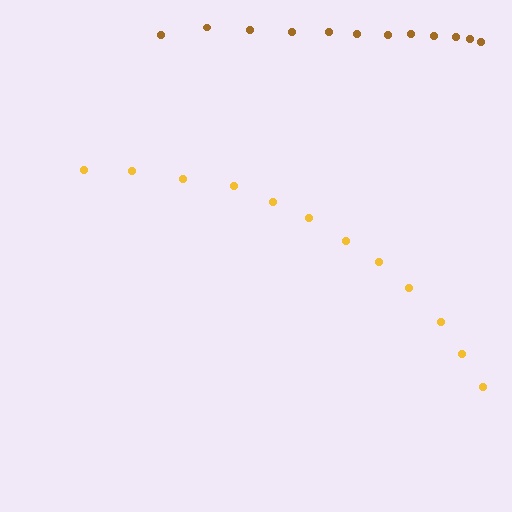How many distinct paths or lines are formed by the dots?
There are 2 distinct paths.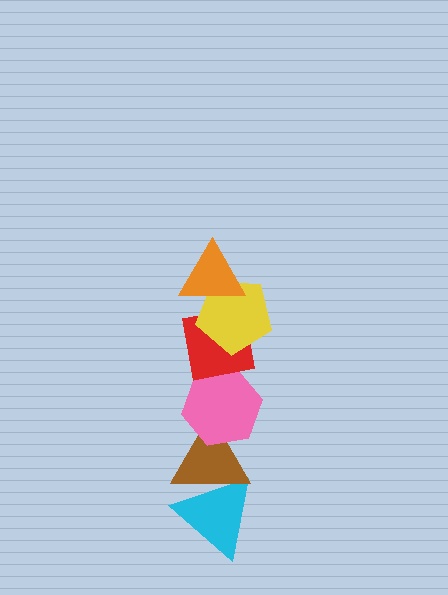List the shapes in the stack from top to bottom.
From top to bottom: the orange triangle, the yellow pentagon, the red square, the pink hexagon, the brown triangle, the cyan triangle.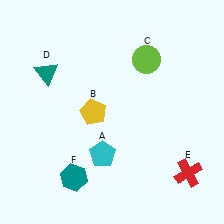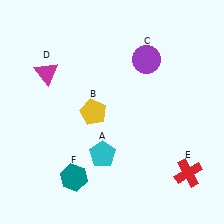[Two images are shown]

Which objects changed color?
C changed from lime to purple. D changed from teal to magenta.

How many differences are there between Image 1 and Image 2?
There are 2 differences between the two images.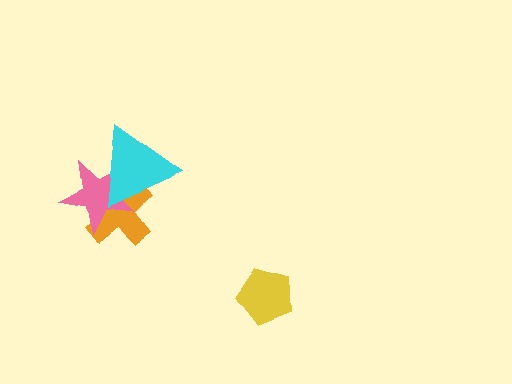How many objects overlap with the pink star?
2 objects overlap with the pink star.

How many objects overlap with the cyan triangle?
2 objects overlap with the cyan triangle.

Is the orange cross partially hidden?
Yes, it is partially covered by another shape.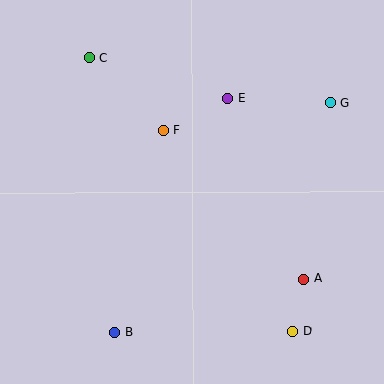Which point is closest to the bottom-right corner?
Point D is closest to the bottom-right corner.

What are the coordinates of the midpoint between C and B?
The midpoint between C and B is at (102, 195).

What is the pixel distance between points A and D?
The distance between A and D is 53 pixels.